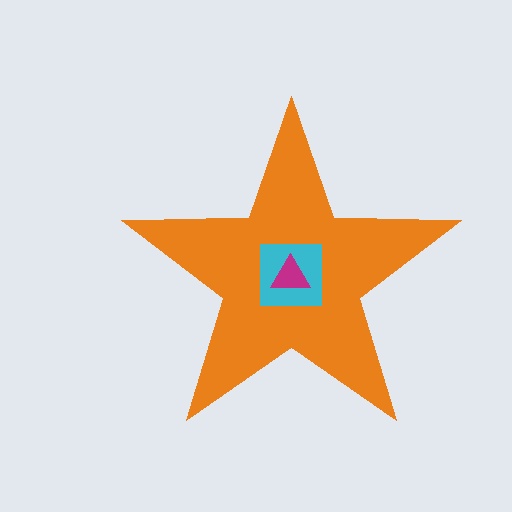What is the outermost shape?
The orange star.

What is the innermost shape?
The magenta triangle.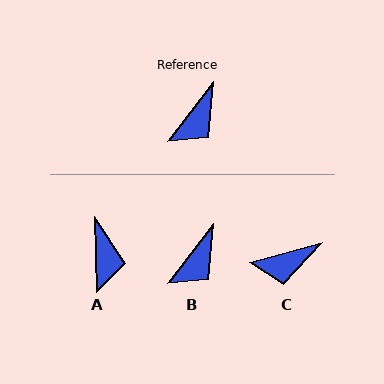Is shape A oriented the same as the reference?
No, it is off by about 39 degrees.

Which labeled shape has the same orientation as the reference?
B.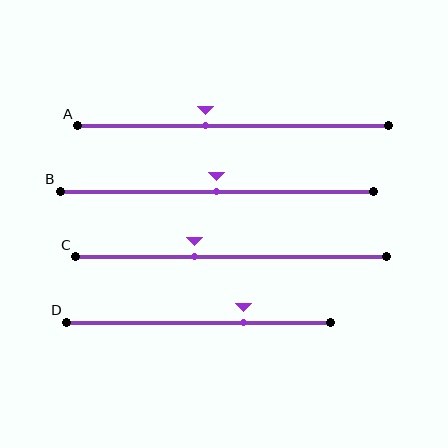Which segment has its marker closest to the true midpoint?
Segment B has its marker closest to the true midpoint.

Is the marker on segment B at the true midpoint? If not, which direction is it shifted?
Yes, the marker on segment B is at the true midpoint.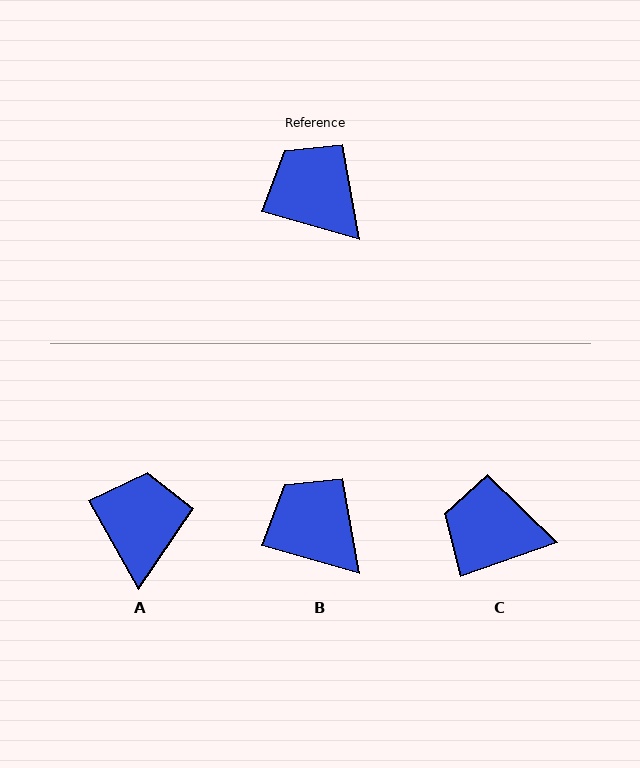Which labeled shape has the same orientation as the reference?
B.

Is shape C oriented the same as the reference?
No, it is off by about 36 degrees.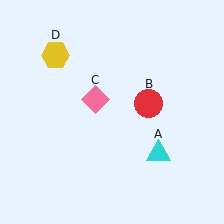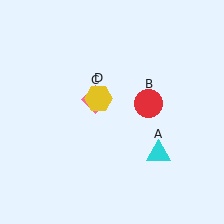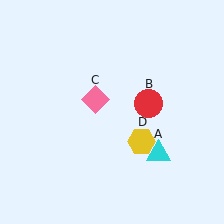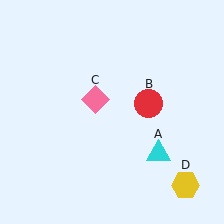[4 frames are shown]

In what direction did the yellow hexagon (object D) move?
The yellow hexagon (object D) moved down and to the right.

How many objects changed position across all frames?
1 object changed position: yellow hexagon (object D).